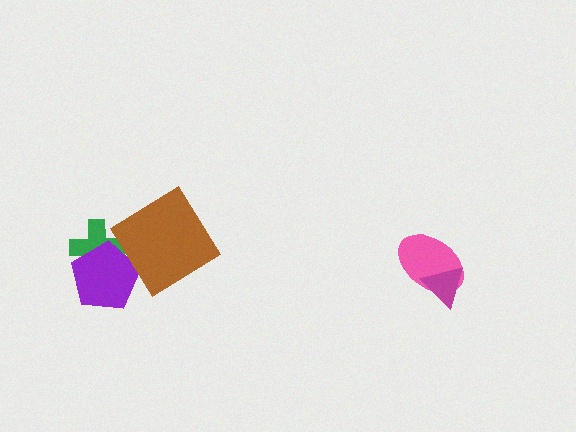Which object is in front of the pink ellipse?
The magenta triangle is in front of the pink ellipse.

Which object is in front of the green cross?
The purple pentagon is in front of the green cross.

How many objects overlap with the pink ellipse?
1 object overlaps with the pink ellipse.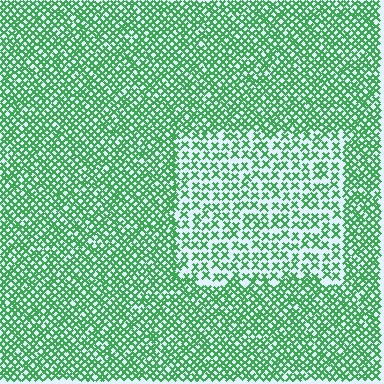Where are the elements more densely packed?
The elements are more densely packed outside the rectangle boundary.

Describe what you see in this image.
The image contains small green elements arranged at two different densities. A rectangle-shaped region is visible where the elements are less densely packed than the surrounding area.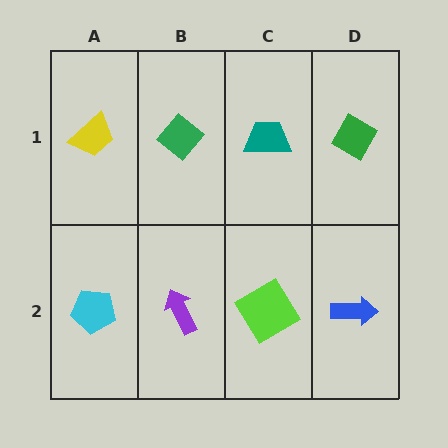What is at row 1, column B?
A green diamond.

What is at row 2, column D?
A blue arrow.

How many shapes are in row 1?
4 shapes.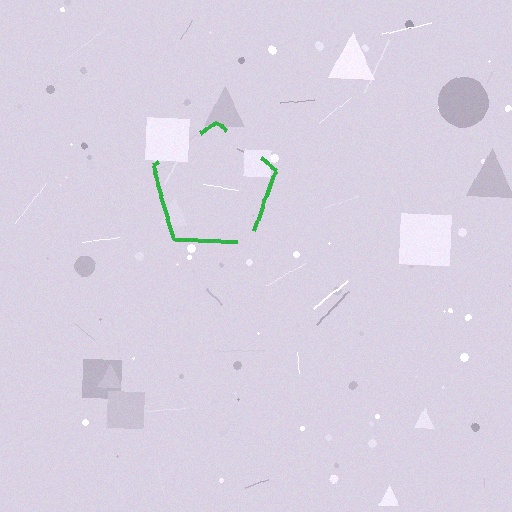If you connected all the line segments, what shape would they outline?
They would outline a pentagon.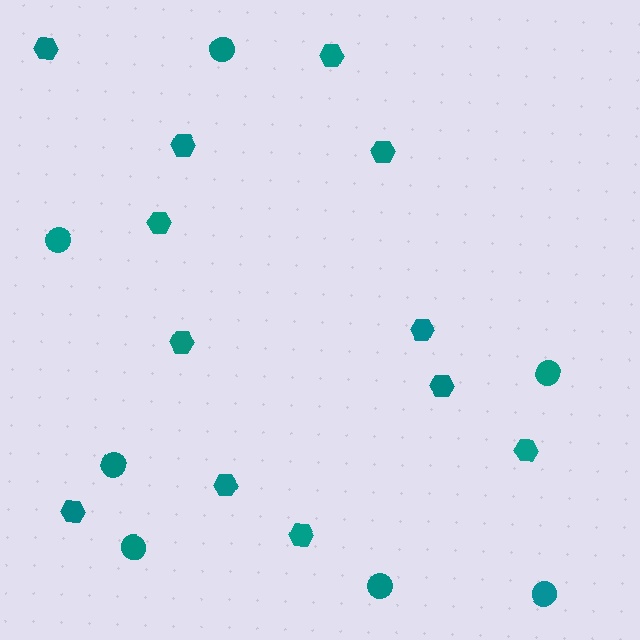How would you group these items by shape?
There are 2 groups: one group of hexagons (12) and one group of circles (7).